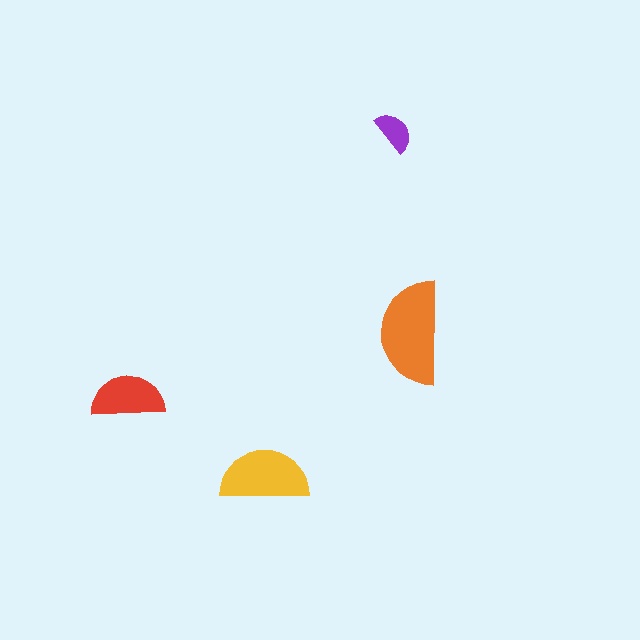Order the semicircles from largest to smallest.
the orange one, the yellow one, the red one, the purple one.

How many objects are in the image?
There are 4 objects in the image.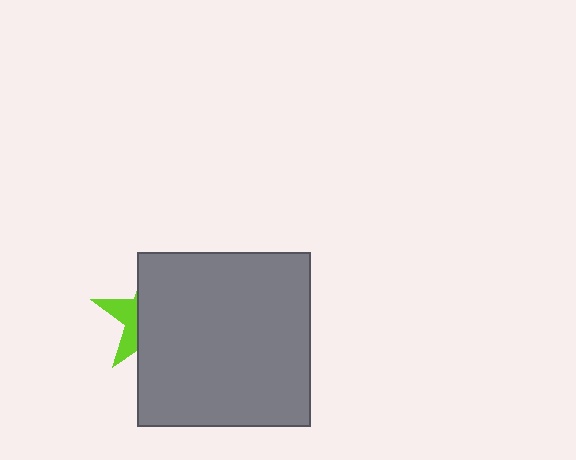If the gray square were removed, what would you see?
You would see the complete lime star.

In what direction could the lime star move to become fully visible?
The lime star could move left. That would shift it out from behind the gray square entirely.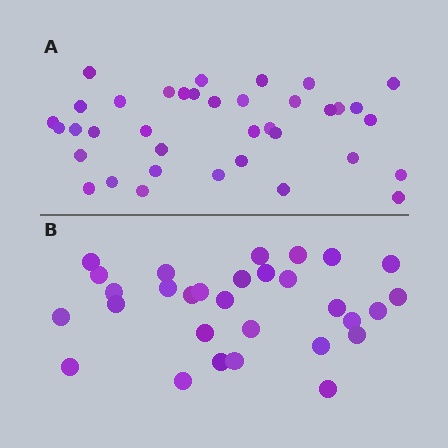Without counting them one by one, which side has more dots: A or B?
Region A (the top region) has more dots.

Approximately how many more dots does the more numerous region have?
Region A has roughly 8 or so more dots than region B.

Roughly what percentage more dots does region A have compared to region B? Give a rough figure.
About 25% more.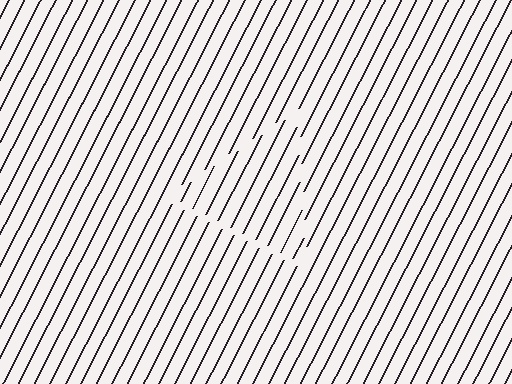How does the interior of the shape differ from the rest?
The interior of the shape contains the same grating, shifted by half a period — the contour is defined by the phase discontinuity where line-ends from the inner and outer gratings abut.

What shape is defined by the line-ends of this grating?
An illusory triangle. The interior of the shape contains the same grating, shifted by half a period — the contour is defined by the phase discontinuity where line-ends from the inner and outer gratings abut.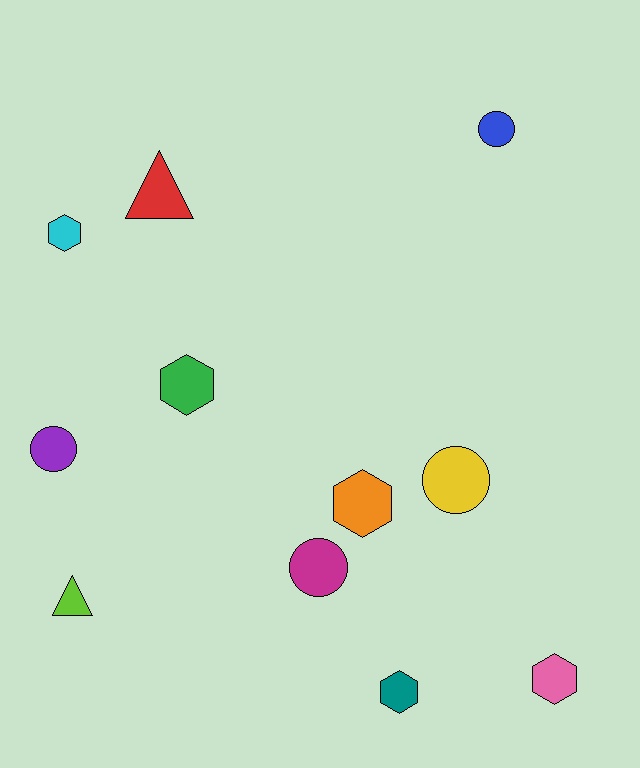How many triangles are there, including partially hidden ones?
There are 2 triangles.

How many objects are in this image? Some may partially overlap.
There are 11 objects.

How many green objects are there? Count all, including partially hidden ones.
There is 1 green object.